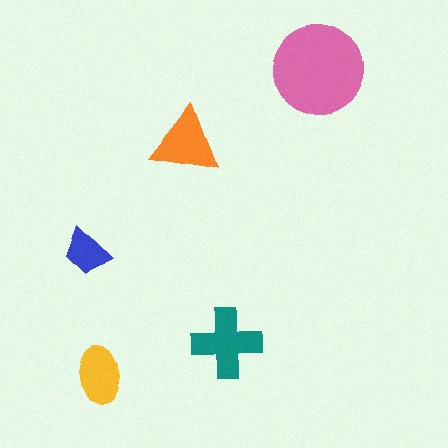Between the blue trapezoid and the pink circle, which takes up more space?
The pink circle.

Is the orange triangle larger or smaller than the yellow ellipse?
Larger.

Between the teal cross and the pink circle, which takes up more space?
The pink circle.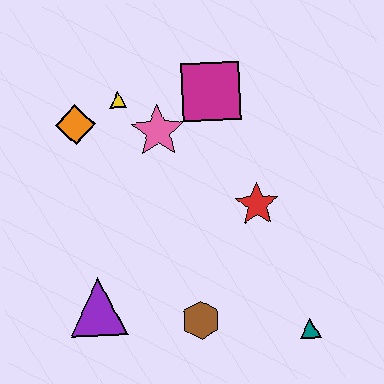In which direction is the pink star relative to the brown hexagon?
The pink star is above the brown hexagon.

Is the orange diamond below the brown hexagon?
No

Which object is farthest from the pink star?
The teal triangle is farthest from the pink star.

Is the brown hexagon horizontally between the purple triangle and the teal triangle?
Yes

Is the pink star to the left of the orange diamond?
No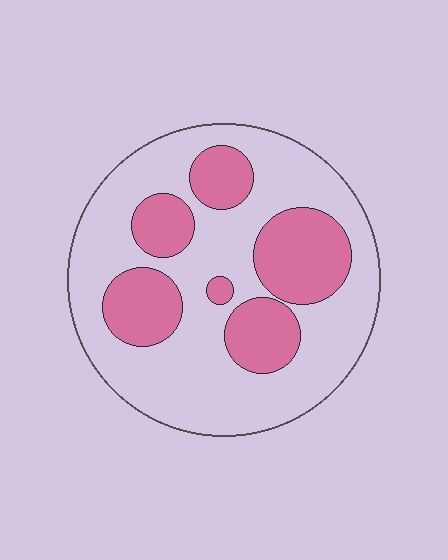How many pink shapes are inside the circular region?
6.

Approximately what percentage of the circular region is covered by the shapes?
Approximately 30%.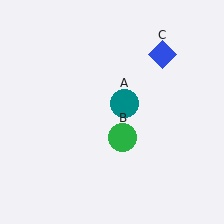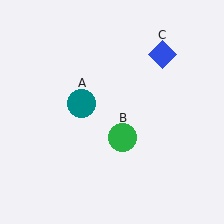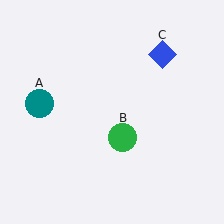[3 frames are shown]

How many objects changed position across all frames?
1 object changed position: teal circle (object A).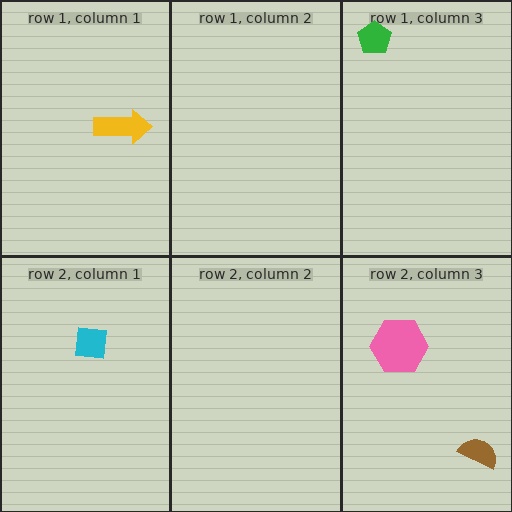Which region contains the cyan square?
The row 2, column 1 region.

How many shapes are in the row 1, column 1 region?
1.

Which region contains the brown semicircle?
The row 2, column 3 region.